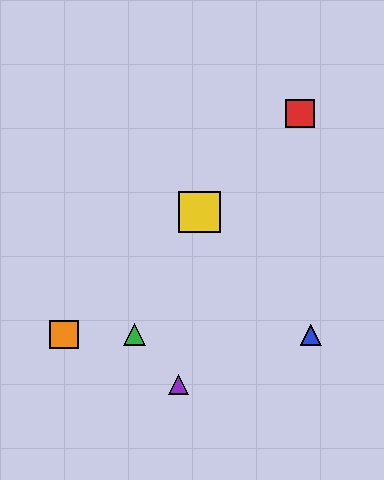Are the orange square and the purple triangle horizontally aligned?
No, the orange square is at y≈335 and the purple triangle is at y≈384.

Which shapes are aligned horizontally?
The blue triangle, the green triangle, the orange square are aligned horizontally.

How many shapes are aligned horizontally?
3 shapes (the blue triangle, the green triangle, the orange square) are aligned horizontally.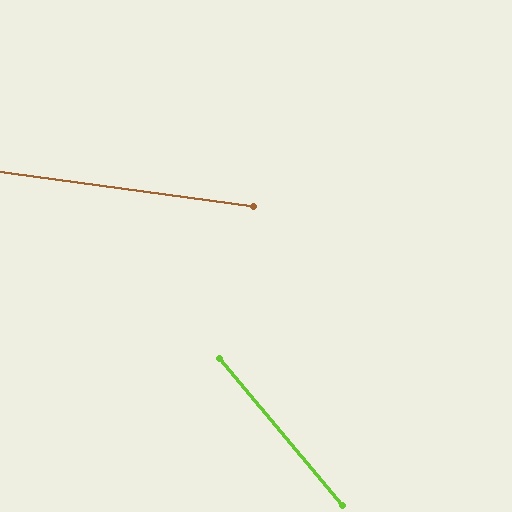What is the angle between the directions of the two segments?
Approximately 42 degrees.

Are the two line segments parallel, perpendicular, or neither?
Neither parallel nor perpendicular — they differ by about 42°.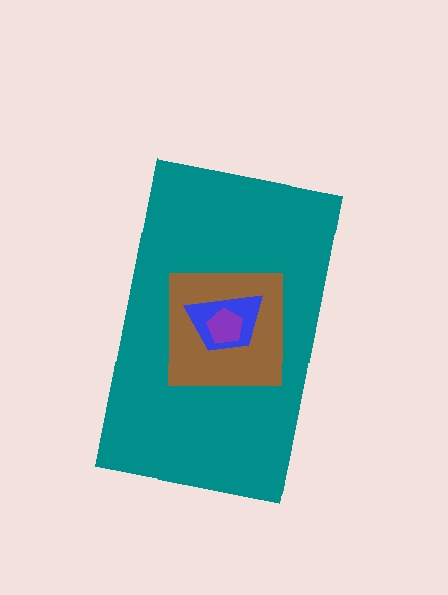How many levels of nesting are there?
4.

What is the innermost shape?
The purple pentagon.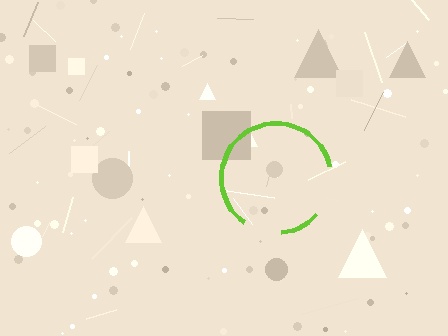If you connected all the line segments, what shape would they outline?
They would outline a circle.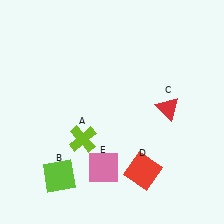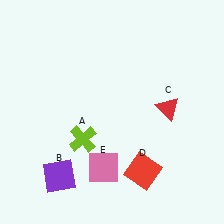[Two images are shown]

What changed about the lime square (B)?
In Image 1, B is lime. In Image 2, it changed to purple.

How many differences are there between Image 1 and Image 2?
There is 1 difference between the two images.